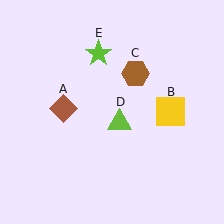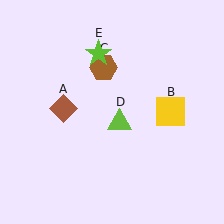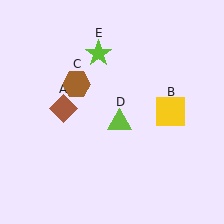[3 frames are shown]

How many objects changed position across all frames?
1 object changed position: brown hexagon (object C).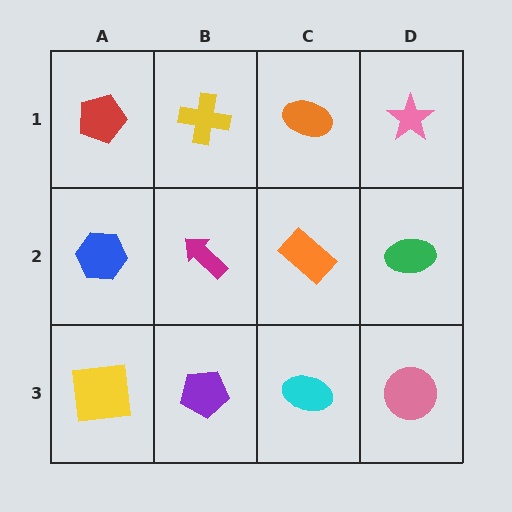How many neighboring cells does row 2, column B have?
4.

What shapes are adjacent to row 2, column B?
A yellow cross (row 1, column B), a purple pentagon (row 3, column B), a blue hexagon (row 2, column A), an orange rectangle (row 2, column C).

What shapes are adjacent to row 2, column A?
A red pentagon (row 1, column A), a yellow square (row 3, column A), a magenta arrow (row 2, column B).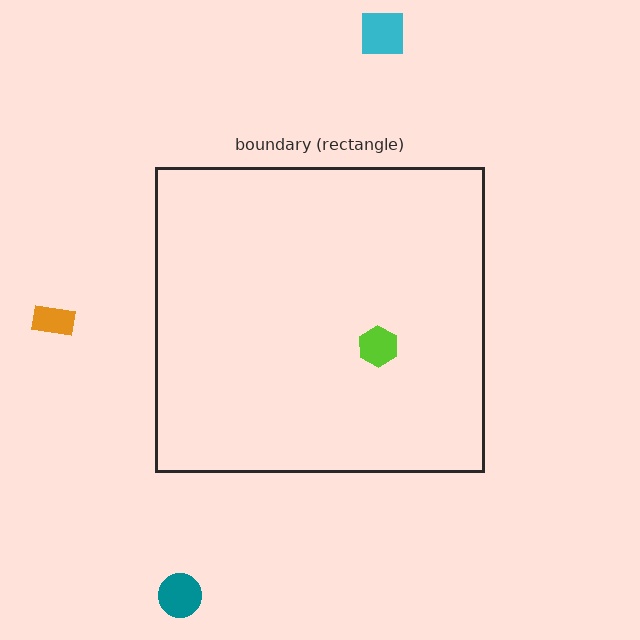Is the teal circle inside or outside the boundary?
Outside.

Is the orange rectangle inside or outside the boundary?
Outside.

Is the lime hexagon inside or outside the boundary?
Inside.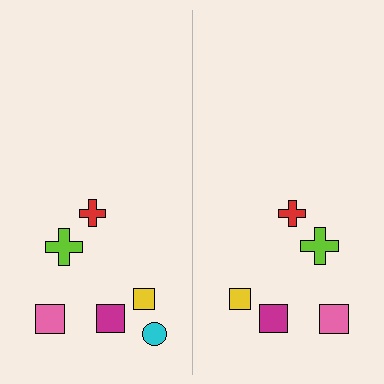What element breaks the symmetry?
A cyan circle is missing from the right side.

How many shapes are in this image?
There are 11 shapes in this image.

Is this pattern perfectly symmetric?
No, the pattern is not perfectly symmetric. A cyan circle is missing from the right side.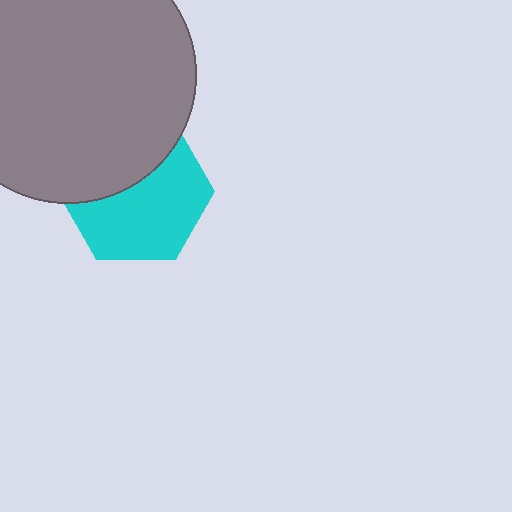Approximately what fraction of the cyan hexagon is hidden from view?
Roughly 40% of the cyan hexagon is hidden behind the gray circle.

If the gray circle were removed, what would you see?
You would see the complete cyan hexagon.